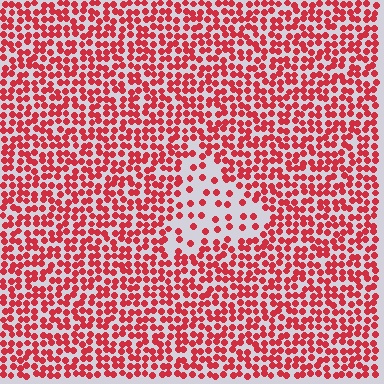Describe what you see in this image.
The image contains small red elements arranged at two different densities. A triangle-shaped region is visible where the elements are less densely packed than the surrounding area.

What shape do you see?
I see a triangle.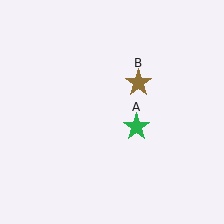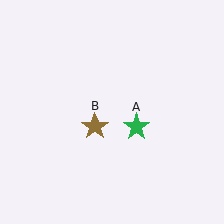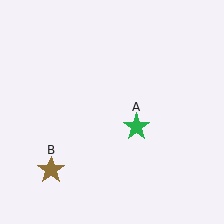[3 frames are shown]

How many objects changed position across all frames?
1 object changed position: brown star (object B).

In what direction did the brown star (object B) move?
The brown star (object B) moved down and to the left.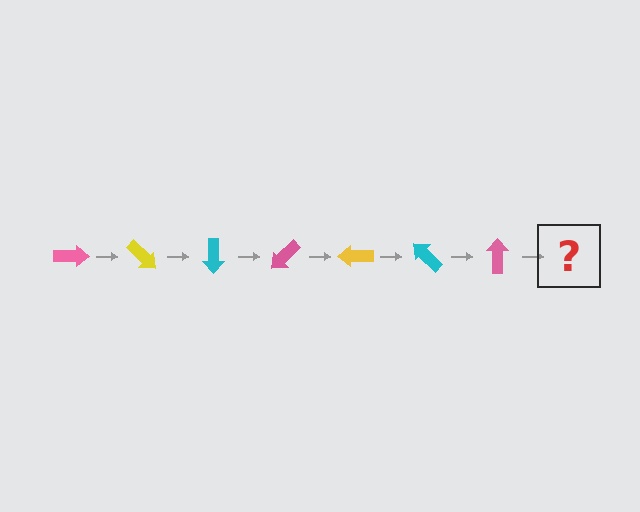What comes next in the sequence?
The next element should be a yellow arrow, rotated 315 degrees from the start.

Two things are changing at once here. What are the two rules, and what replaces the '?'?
The two rules are that it rotates 45 degrees each step and the color cycles through pink, yellow, and cyan. The '?' should be a yellow arrow, rotated 315 degrees from the start.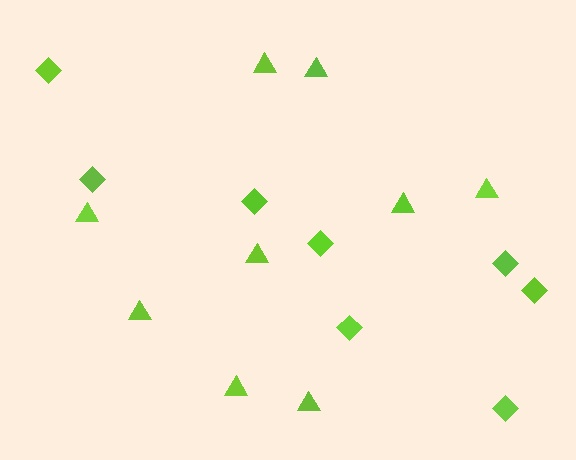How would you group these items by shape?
There are 2 groups: one group of diamonds (8) and one group of triangles (9).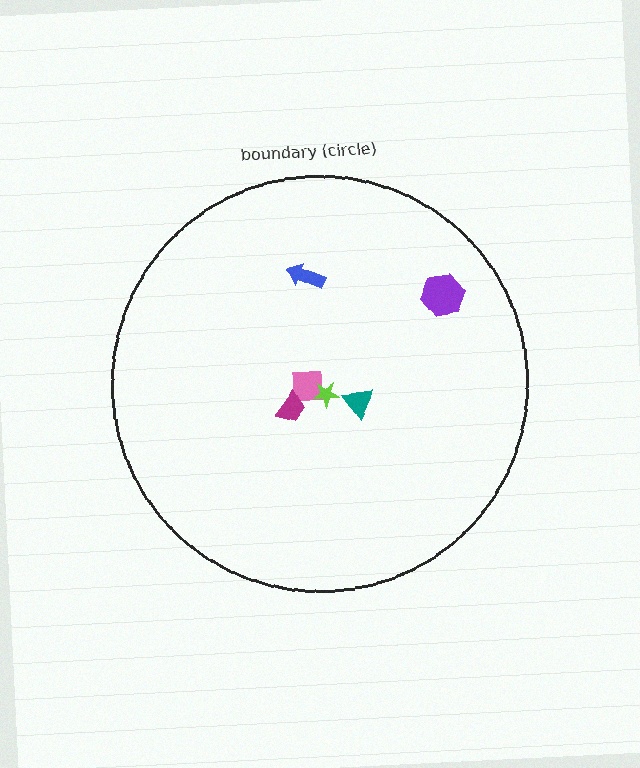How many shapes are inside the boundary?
6 inside, 0 outside.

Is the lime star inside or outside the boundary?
Inside.